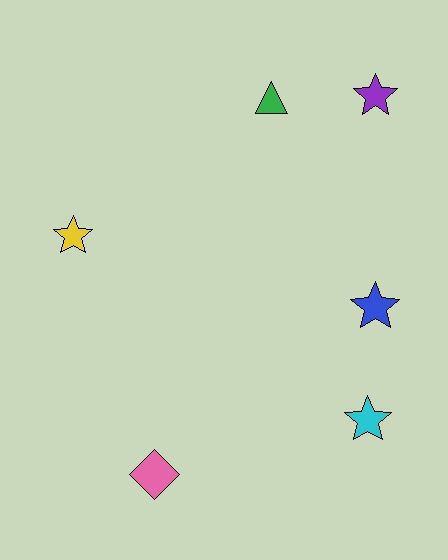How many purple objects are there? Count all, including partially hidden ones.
There is 1 purple object.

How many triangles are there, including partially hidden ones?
There is 1 triangle.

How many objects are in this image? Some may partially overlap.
There are 6 objects.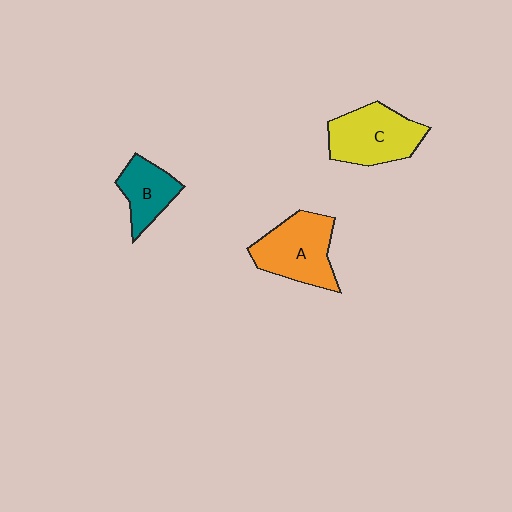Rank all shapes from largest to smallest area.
From largest to smallest: A (orange), C (yellow), B (teal).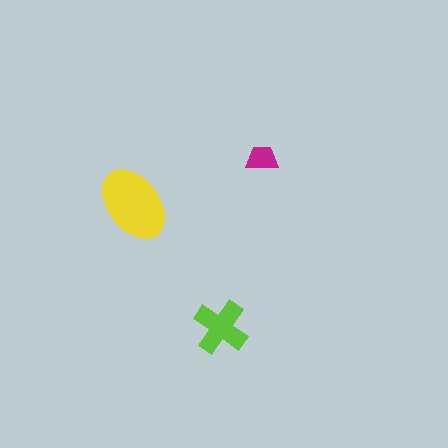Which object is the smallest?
The magenta trapezoid.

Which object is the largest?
The yellow ellipse.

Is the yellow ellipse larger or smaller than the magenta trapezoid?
Larger.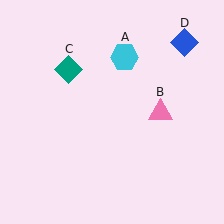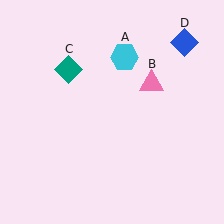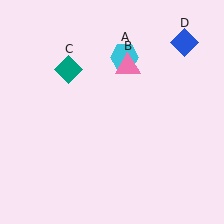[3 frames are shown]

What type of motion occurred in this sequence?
The pink triangle (object B) rotated counterclockwise around the center of the scene.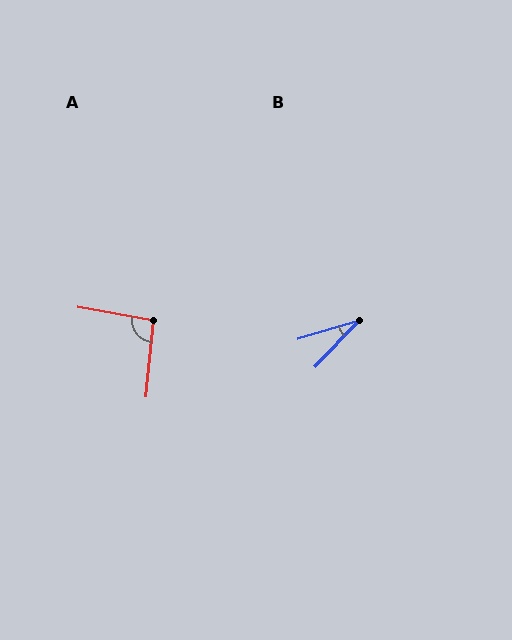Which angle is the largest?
A, at approximately 94 degrees.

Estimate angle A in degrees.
Approximately 94 degrees.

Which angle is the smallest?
B, at approximately 29 degrees.